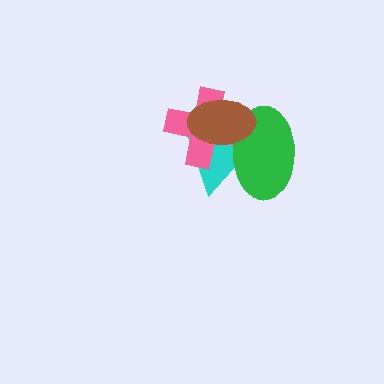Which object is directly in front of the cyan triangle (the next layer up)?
The pink cross is directly in front of the cyan triangle.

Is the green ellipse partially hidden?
Yes, it is partially covered by another shape.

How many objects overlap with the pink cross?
3 objects overlap with the pink cross.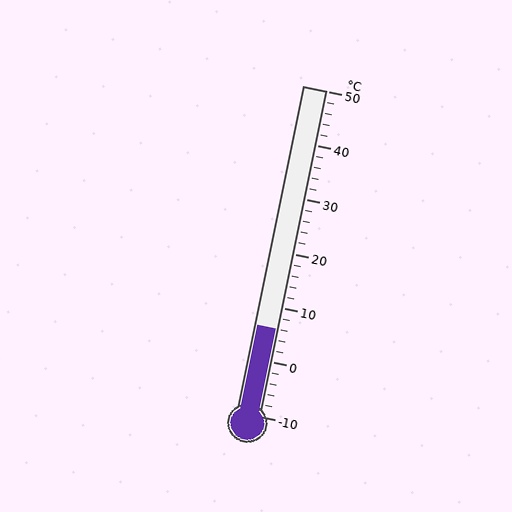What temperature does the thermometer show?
The thermometer shows approximately 6°C.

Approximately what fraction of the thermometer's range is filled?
The thermometer is filled to approximately 25% of its range.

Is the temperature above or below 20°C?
The temperature is below 20°C.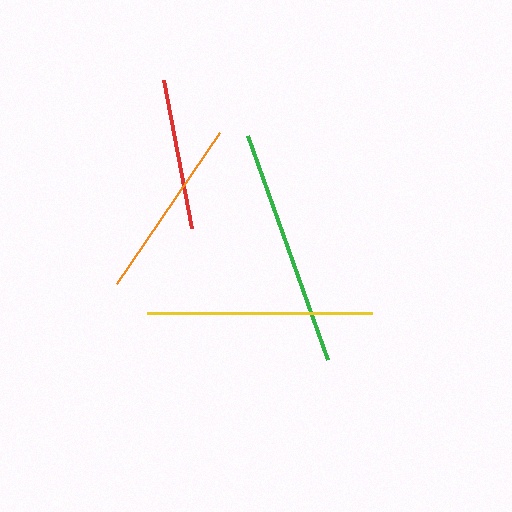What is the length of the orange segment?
The orange segment is approximately 182 pixels long.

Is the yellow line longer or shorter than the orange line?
The yellow line is longer than the orange line.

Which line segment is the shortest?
The red line is the shortest at approximately 150 pixels.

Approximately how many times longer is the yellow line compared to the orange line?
The yellow line is approximately 1.2 times the length of the orange line.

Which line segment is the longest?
The green line is the longest at approximately 238 pixels.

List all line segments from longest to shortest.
From longest to shortest: green, yellow, orange, red.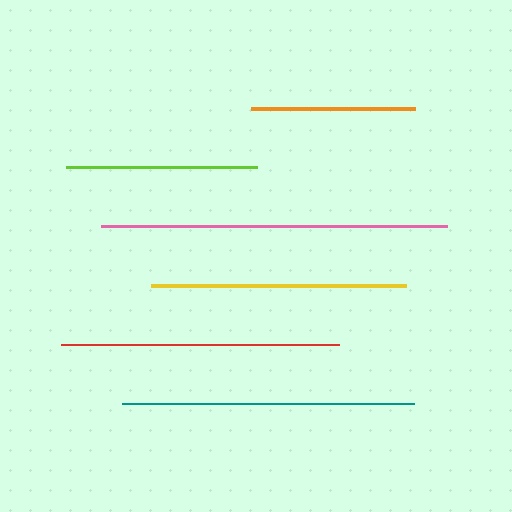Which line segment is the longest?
The pink line is the longest at approximately 346 pixels.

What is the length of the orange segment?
The orange segment is approximately 164 pixels long.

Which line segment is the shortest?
The orange line is the shortest at approximately 164 pixels.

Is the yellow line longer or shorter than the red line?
The red line is longer than the yellow line.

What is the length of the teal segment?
The teal segment is approximately 292 pixels long.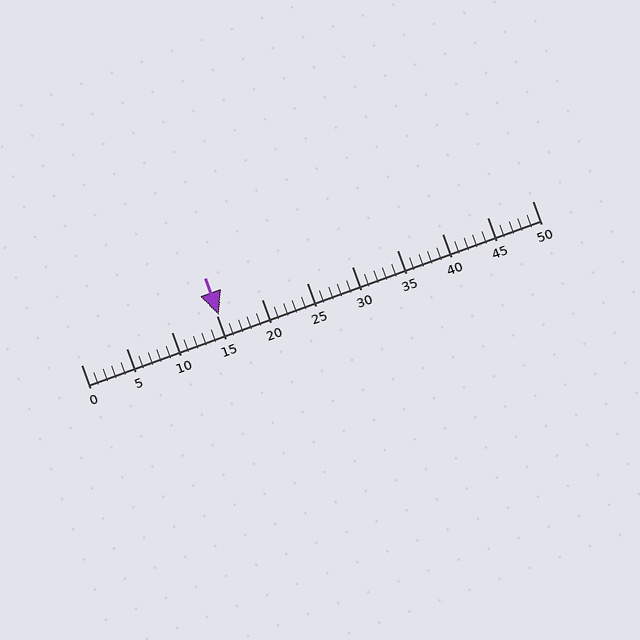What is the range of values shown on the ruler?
The ruler shows values from 0 to 50.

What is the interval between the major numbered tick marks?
The major tick marks are spaced 5 units apart.